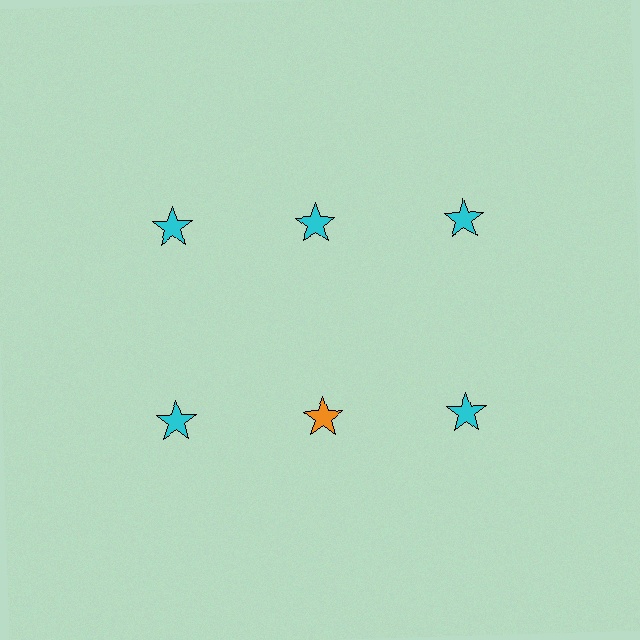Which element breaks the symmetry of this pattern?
The orange star in the second row, second from left column breaks the symmetry. All other shapes are cyan stars.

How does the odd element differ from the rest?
It has a different color: orange instead of cyan.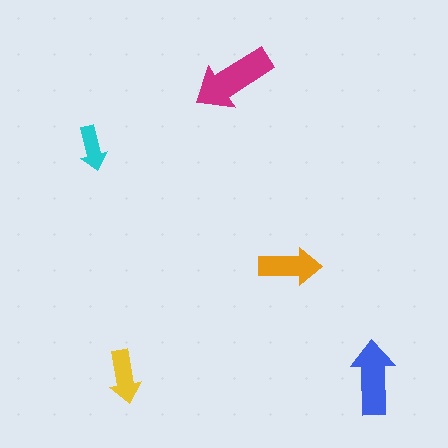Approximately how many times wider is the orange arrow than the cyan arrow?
About 1.5 times wider.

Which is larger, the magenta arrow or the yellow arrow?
The magenta one.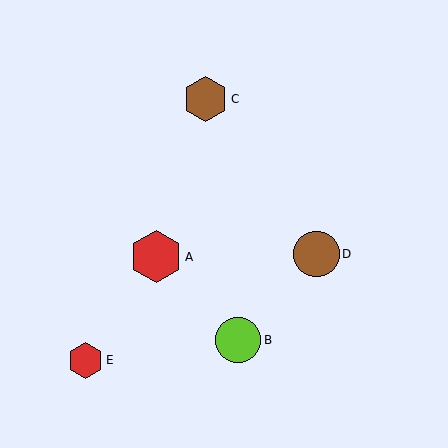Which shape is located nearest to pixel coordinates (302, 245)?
The brown circle (labeled D) at (316, 254) is nearest to that location.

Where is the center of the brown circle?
The center of the brown circle is at (316, 254).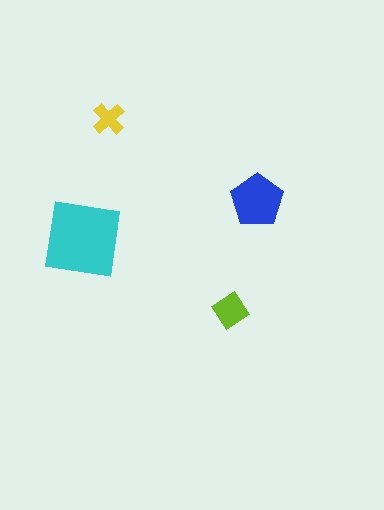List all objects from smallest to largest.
The yellow cross, the lime diamond, the blue pentagon, the cyan square.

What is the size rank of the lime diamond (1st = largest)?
3rd.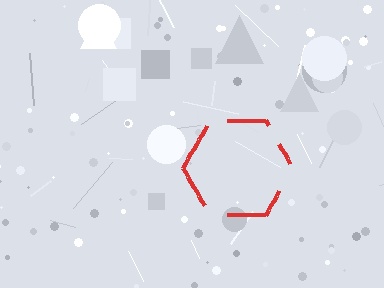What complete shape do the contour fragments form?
The contour fragments form a hexagon.